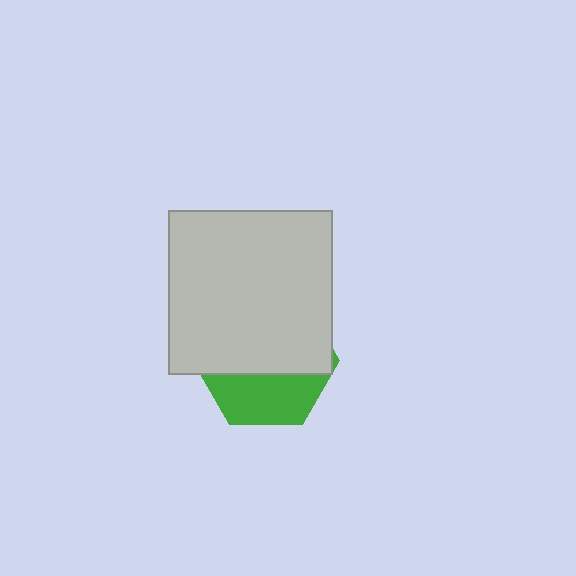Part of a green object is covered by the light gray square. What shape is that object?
It is a hexagon.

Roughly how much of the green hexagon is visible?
A small part of it is visible (roughly 36%).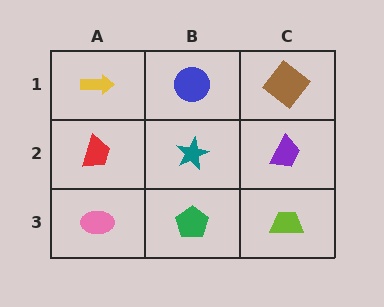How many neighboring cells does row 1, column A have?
2.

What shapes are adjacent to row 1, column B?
A teal star (row 2, column B), a yellow arrow (row 1, column A), a brown diamond (row 1, column C).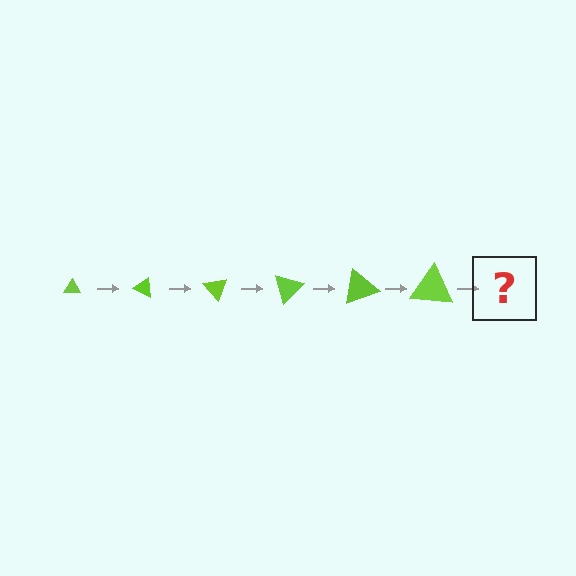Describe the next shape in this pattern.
It should be a triangle, larger than the previous one and rotated 150 degrees from the start.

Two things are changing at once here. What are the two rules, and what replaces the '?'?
The two rules are that the triangle grows larger each step and it rotates 25 degrees each step. The '?' should be a triangle, larger than the previous one and rotated 150 degrees from the start.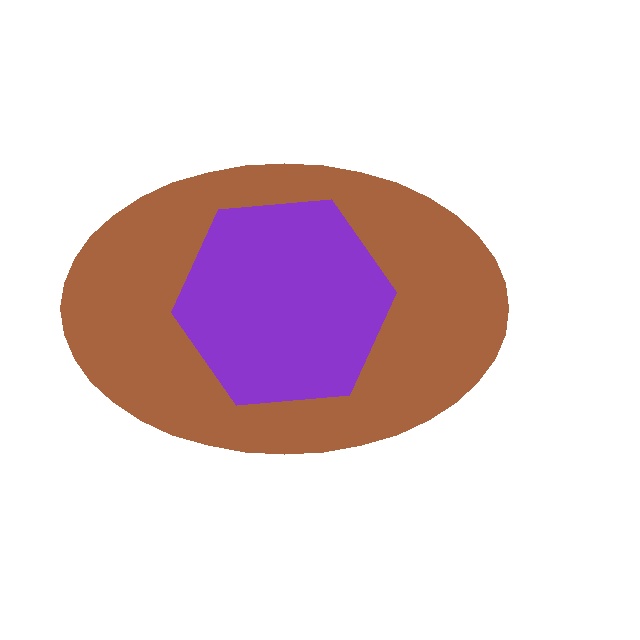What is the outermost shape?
The brown ellipse.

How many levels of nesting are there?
2.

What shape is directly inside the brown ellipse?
The purple hexagon.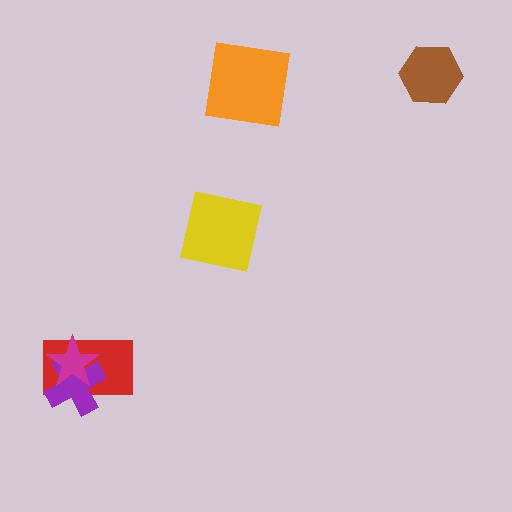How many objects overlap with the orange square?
0 objects overlap with the orange square.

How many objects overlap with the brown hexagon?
0 objects overlap with the brown hexagon.